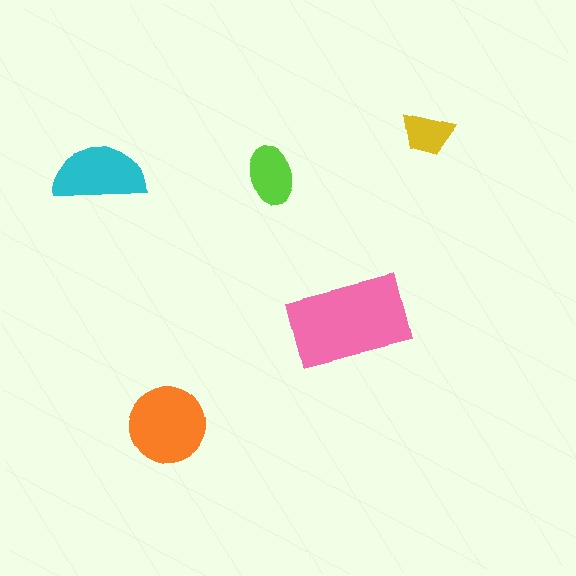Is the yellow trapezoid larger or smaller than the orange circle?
Smaller.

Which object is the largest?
The pink rectangle.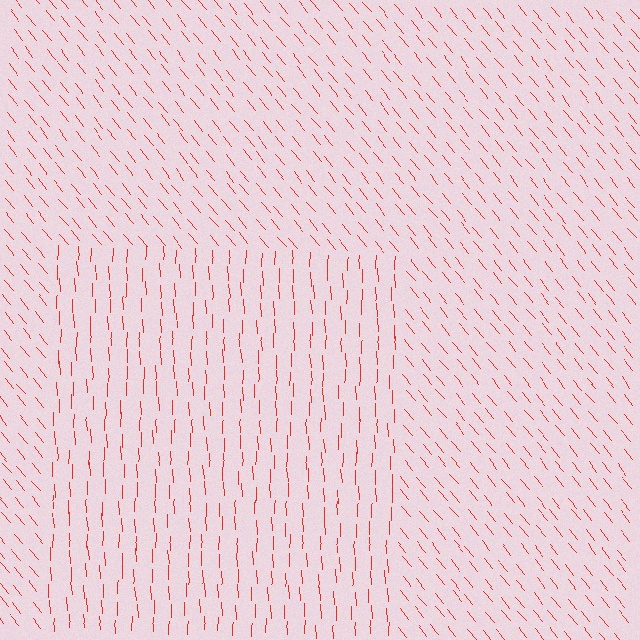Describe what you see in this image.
The image is filled with small red line segments. A rectangle region in the image has lines oriented differently from the surrounding lines, creating a visible texture boundary.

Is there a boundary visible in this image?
Yes, there is a texture boundary formed by a change in line orientation.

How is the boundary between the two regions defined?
The boundary is defined purely by a change in line orientation (approximately 37 degrees difference). All lines are the same color and thickness.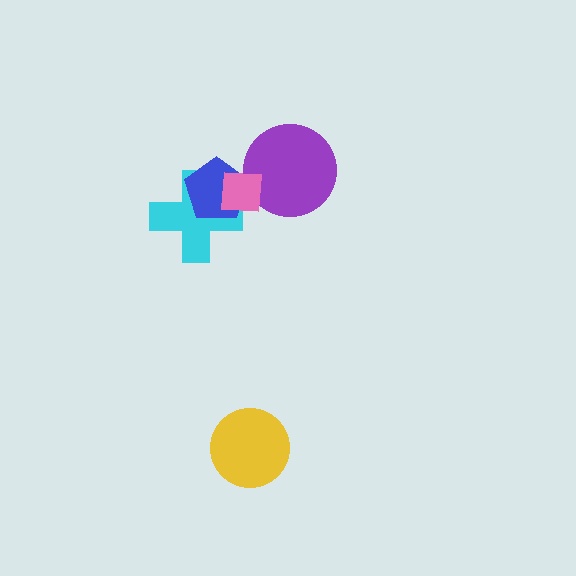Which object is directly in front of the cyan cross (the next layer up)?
The blue pentagon is directly in front of the cyan cross.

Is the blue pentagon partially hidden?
Yes, it is partially covered by another shape.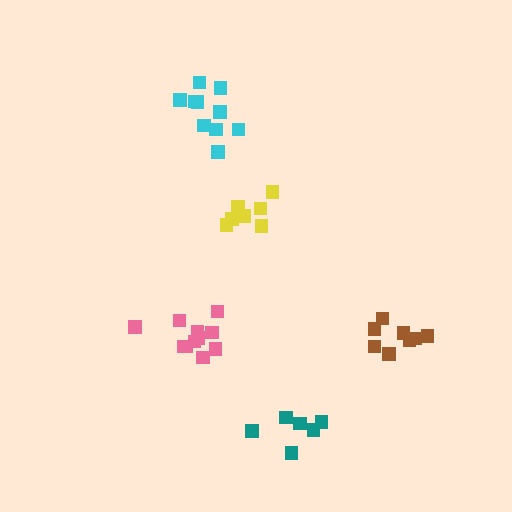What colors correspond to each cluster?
The clusters are colored: pink, yellow, cyan, brown, teal.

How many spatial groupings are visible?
There are 5 spatial groupings.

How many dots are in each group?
Group 1: 11 dots, Group 2: 7 dots, Group 3: 10 dots, Group 4: 8 dots, Group 5: 6 dots (42 total).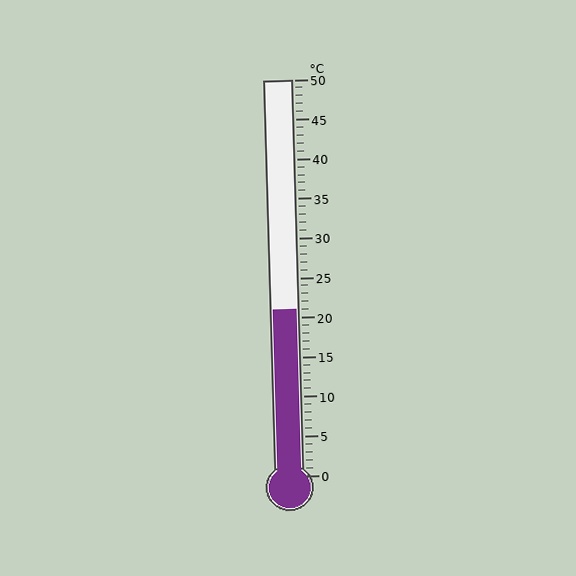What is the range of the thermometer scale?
The thermometer scale ranges from 0°C to 50°C.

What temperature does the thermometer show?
The thermometer shows approximately 21°C.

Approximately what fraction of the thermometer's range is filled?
The thermometer is filled to approximately 40% of its range.